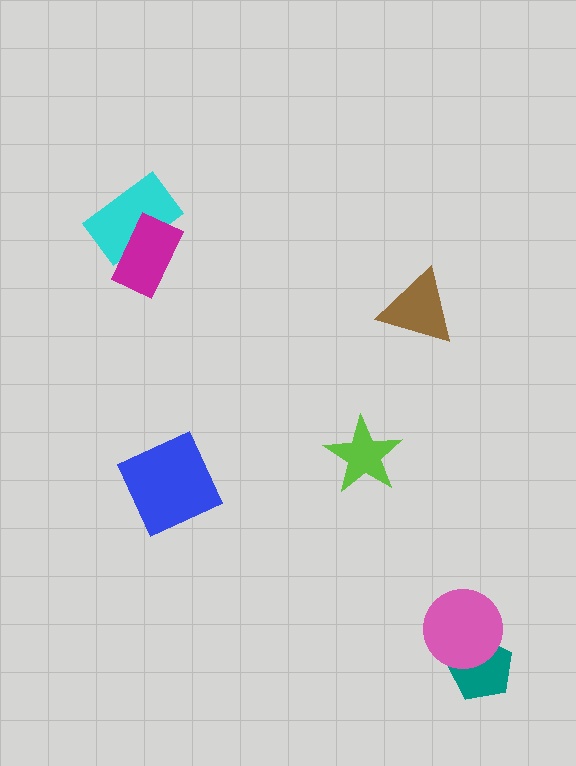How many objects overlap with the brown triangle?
0 objects overlap with the brown triangle.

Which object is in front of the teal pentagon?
The pink circle is in front of the teal pentagon.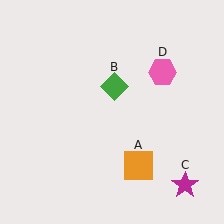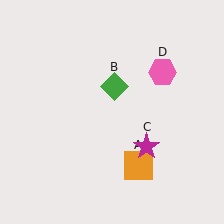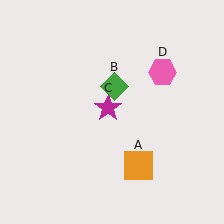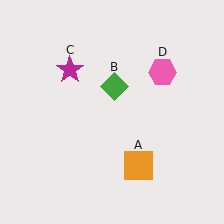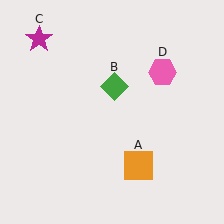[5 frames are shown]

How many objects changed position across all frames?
1 object changed position: magenta star (object C).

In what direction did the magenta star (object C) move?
The magenta star (object C) moved up and to the left.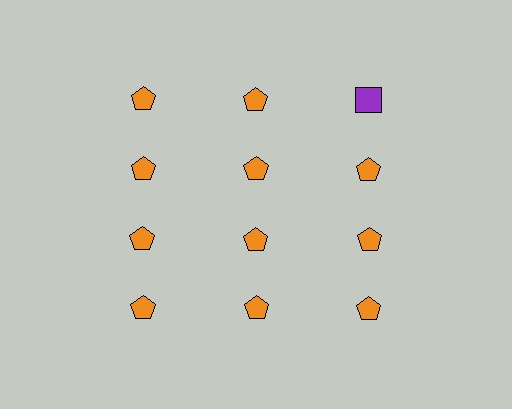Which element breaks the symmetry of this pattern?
The purple square in the top row, center column breaks the symmetry. All other shapes are orange pentagons.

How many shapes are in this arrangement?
There are 12 shapes arranged in a grid pattern.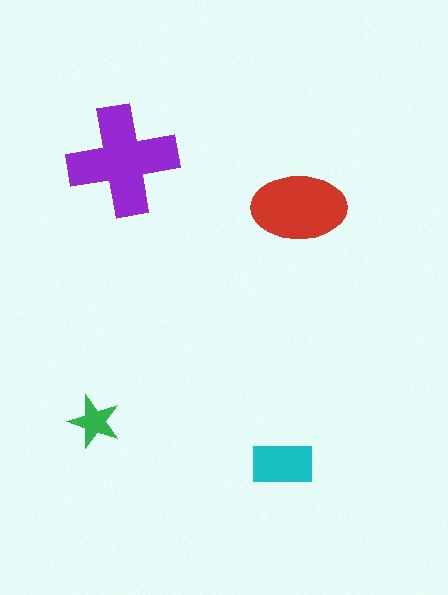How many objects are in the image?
There are 4 objects in the image.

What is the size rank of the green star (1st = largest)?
4th.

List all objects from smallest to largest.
The green star, the cyan rectangle, the red ellipse, the purple cross.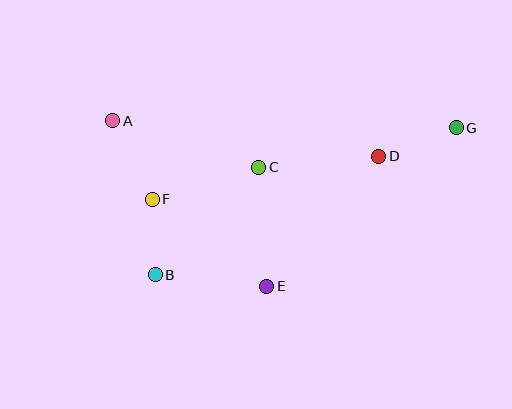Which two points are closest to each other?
Points B and F are closest to each other.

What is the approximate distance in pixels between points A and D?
The distance between A and D is approximately 268 pixels.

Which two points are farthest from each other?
Points A and G are farthest from each other.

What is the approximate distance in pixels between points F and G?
The distance between F and G is approximately 312 pixels.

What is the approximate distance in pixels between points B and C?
The distance between B and C is approximately 149 pixels.